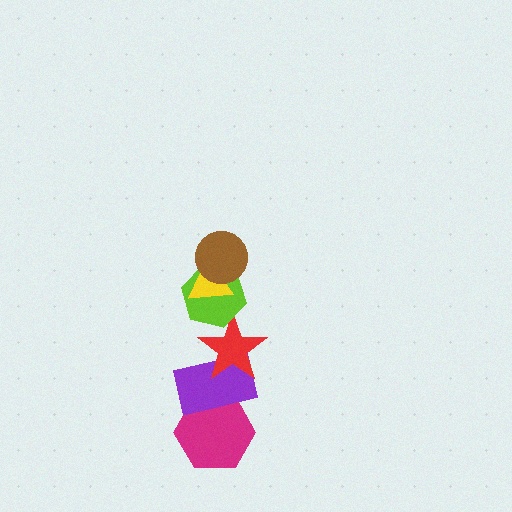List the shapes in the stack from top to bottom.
From top to bottom: the brown circle, the yellow triangle, the lime hexagon, the red star, the purple rectangle, the magenta hexagon.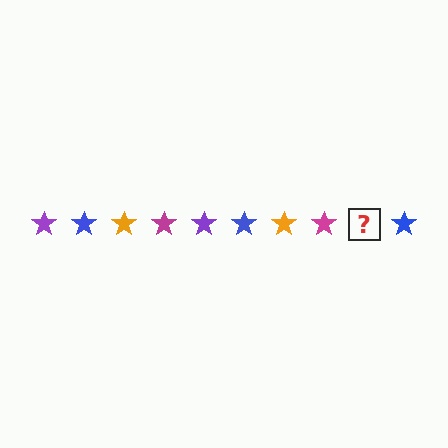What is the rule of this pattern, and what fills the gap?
The rule is that the pattern cycles through purple, blue, orange, magenta stars. The gap should be filled with a purple star.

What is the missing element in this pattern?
The missing element is a purple star.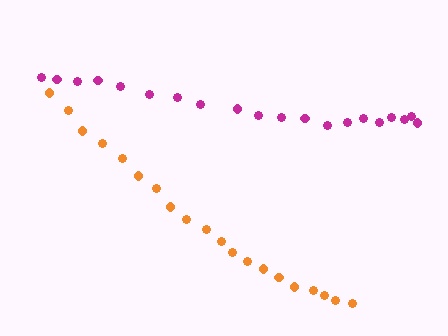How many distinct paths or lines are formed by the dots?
There are 2 distinct paths.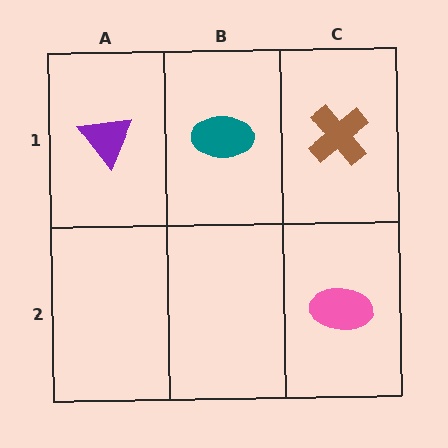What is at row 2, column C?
A pink ellipse.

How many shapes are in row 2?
1 shape.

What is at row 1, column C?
A brown cross.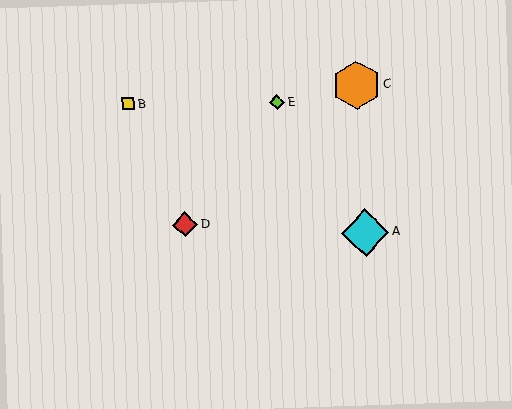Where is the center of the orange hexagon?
The center of the orange hexagon is at (356, 85).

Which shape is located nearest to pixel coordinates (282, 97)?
The lime diamond (labeled E) at (277, 103) is nearest to that location.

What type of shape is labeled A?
Shape A is a cyan diamond.